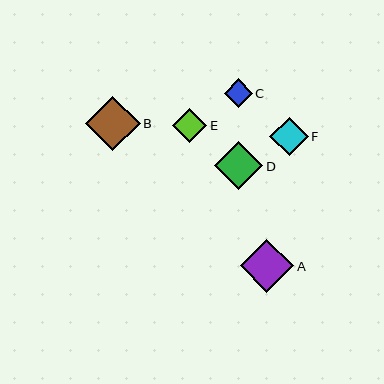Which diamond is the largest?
Diamond B is the largest with a size of approximately 54 pixels.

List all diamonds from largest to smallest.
From largest to smallest: B, A, D, F, E, C.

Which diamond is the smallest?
Diamond C is the smallest with a size of approximately 28 pixels.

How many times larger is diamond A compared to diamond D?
Diamond A is approximately 1.1 times the size of diamond D.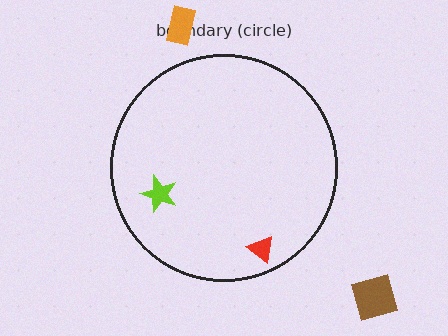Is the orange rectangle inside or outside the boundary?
Outside.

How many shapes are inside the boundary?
2 inside, 2 outside.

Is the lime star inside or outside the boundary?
Inside.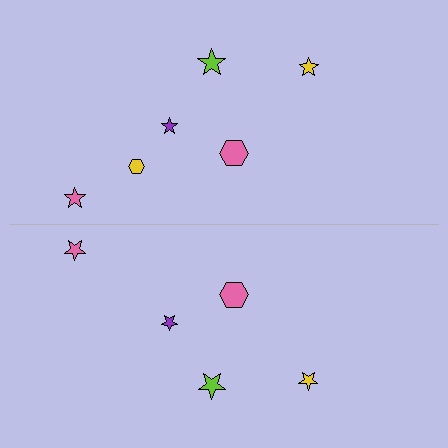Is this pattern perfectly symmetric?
No, the pattern is not perfectly symmetric. A yellow hexagon is missing from the bottom side.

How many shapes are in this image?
There are 11 shapes in this image.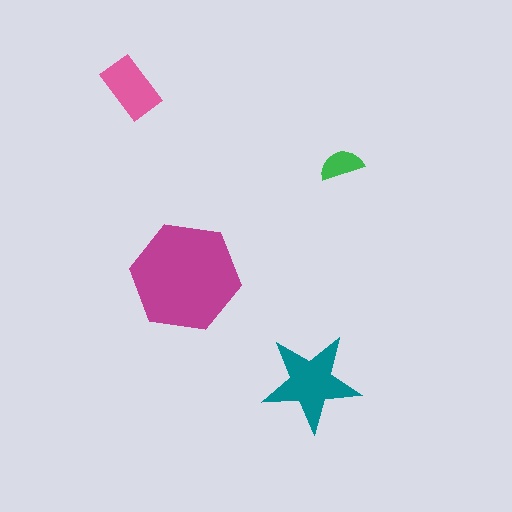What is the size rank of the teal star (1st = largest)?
2nd.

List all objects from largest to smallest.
The magenta hexagon, the teal star, the pink rectangle, the green semicircle.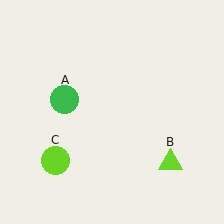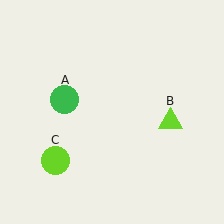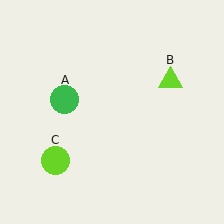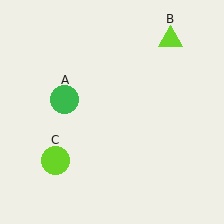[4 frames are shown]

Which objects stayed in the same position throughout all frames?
Green circle (object A) and lime circle (object C) remained stationary.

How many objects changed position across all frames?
1 object changed position: lime triangle (object B).